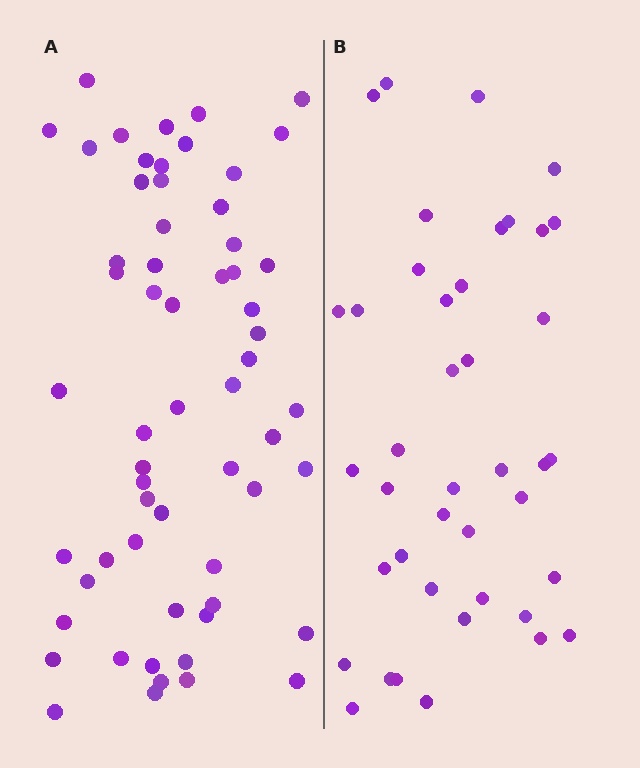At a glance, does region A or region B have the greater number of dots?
Region A (the left region) has more dots.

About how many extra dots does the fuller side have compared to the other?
Region A has approximately 20 more dots than region B.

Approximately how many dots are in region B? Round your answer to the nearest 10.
About 40 dots. (The exact count is 41, which rounds to 40.)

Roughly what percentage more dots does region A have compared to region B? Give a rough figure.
About 45% more.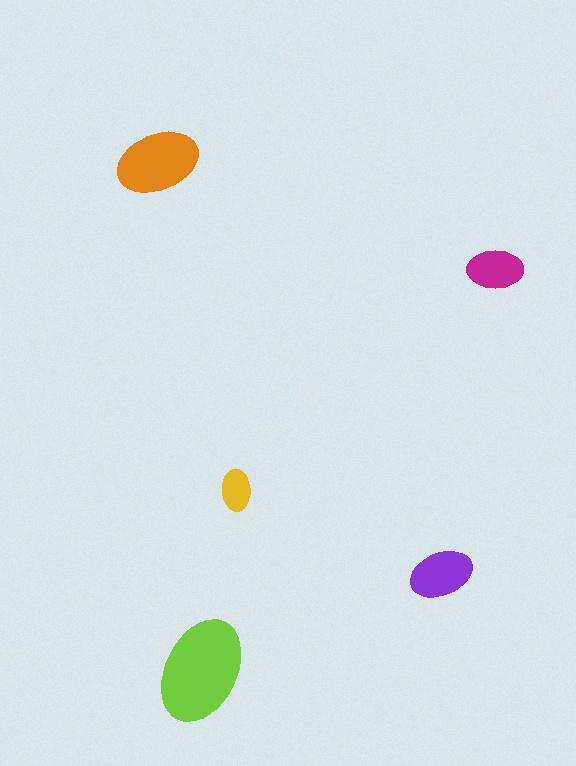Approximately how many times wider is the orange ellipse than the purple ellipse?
About 1.5 times wider.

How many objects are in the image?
There are 5 objects in the image.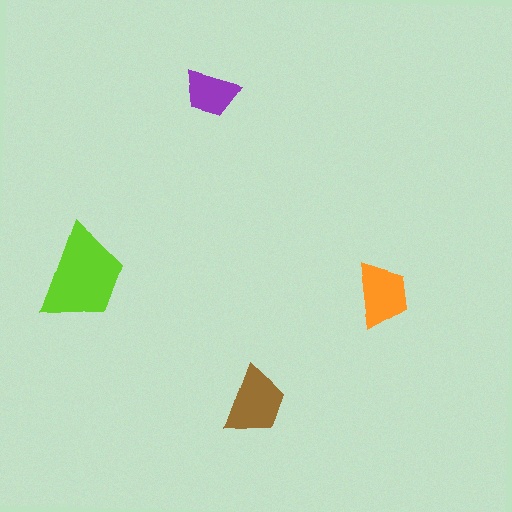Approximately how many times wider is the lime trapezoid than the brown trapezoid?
About 1.5 times wider.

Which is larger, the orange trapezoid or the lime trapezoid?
The lime one.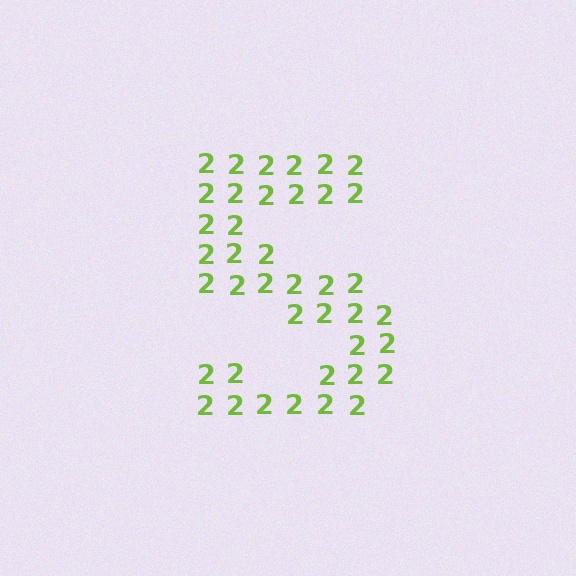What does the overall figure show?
The overall figure shows the letter S.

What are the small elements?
The small elements are digit 2's.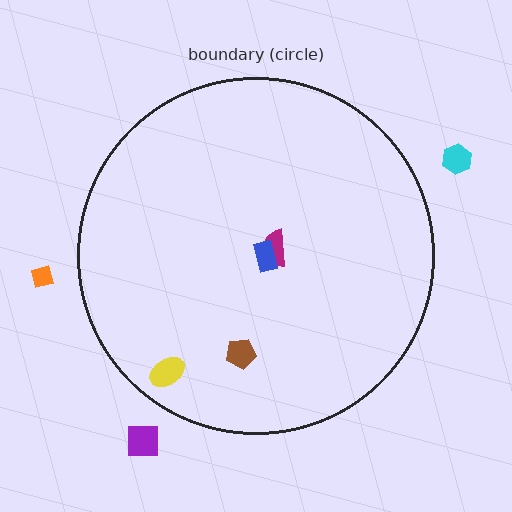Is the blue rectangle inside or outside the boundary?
Inside.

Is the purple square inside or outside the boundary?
Outside.